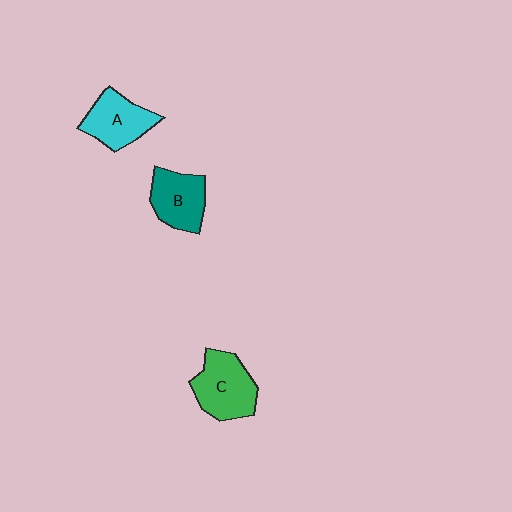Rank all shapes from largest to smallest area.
From largest to smallest: C (green), A (cyan), B (teal).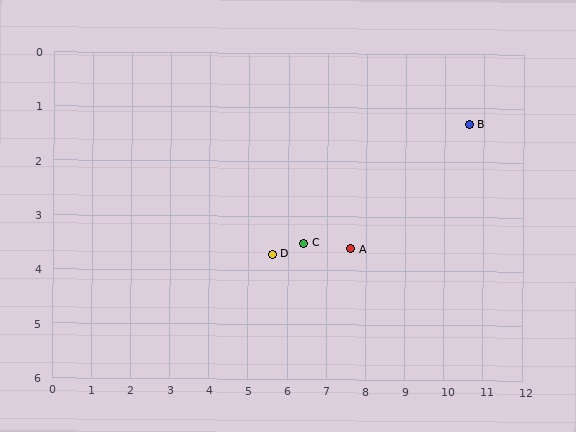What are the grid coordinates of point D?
Point D is at approximately (5.6, 3.7).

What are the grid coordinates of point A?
Point A is at approximately (7.6, 3.6).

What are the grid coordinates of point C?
Point C is at approximately (6.4, 3.5).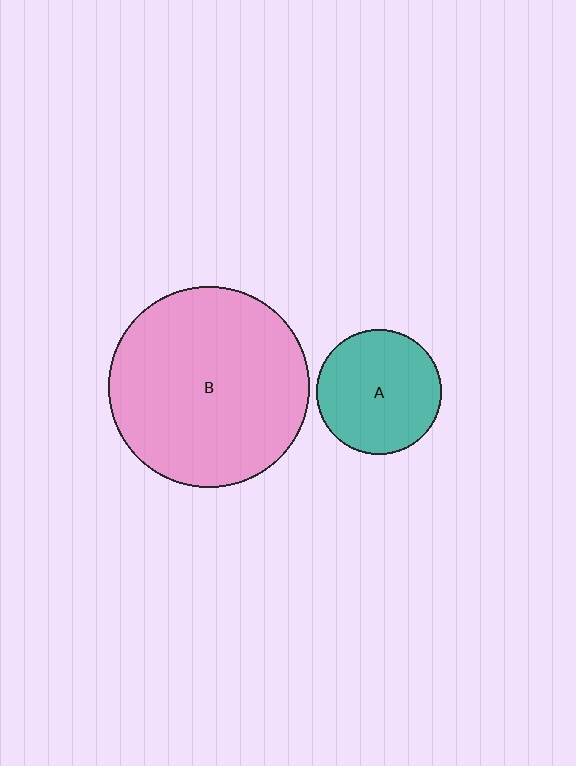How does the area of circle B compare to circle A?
Approximately 2.6 times.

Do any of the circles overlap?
No, none of the circles overlap.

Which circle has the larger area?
Circle B (pink).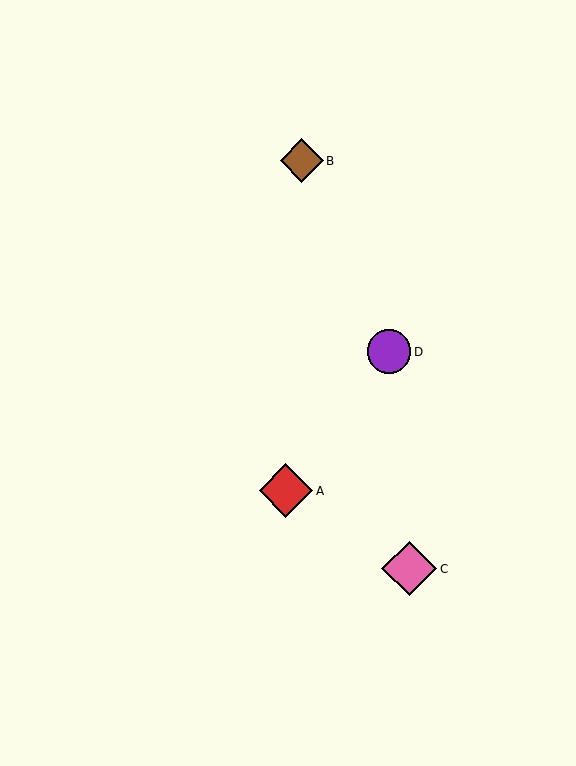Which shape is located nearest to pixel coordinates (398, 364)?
The purple circle (labeled D) at (389, 352) is nearest to that location.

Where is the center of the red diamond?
The center of the red diamond is at (286, 491).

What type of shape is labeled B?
Shape B is a brown diamond.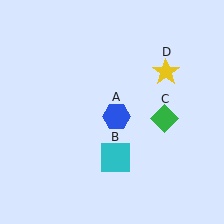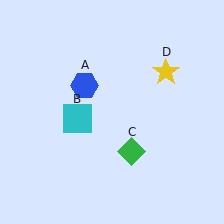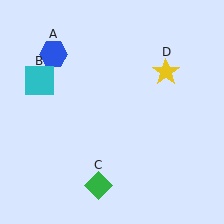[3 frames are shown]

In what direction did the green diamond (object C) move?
The green diamond (object C) moved down and to the left.